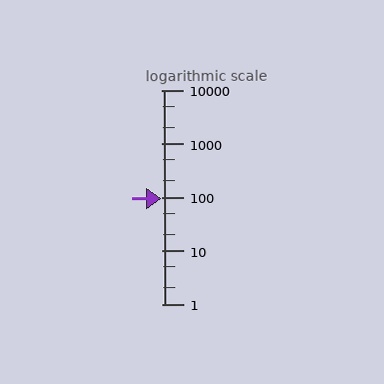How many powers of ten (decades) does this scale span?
The scale spans 4 decades, from 1 to 10000.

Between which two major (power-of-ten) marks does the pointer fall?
The pointer is between 10 and 100.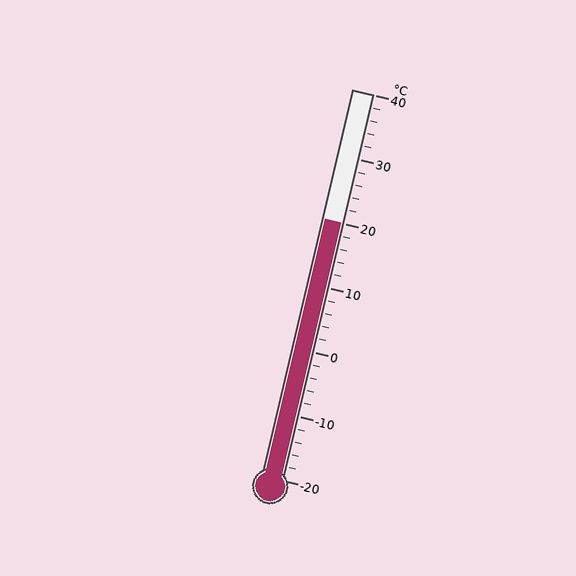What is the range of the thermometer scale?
The thermometer scale ranges from -20°C to 40°C.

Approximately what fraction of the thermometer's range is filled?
The thermometer is filled to approximately 65% of its range.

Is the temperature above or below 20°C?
The temperature is at 20°C.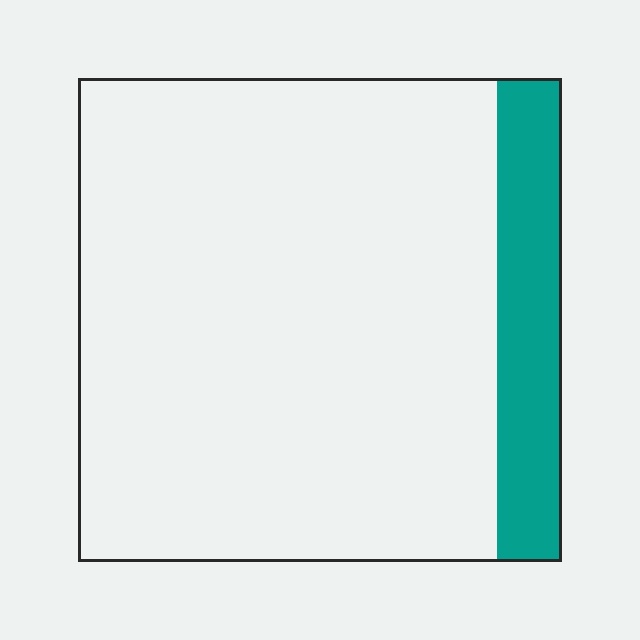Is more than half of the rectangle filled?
No.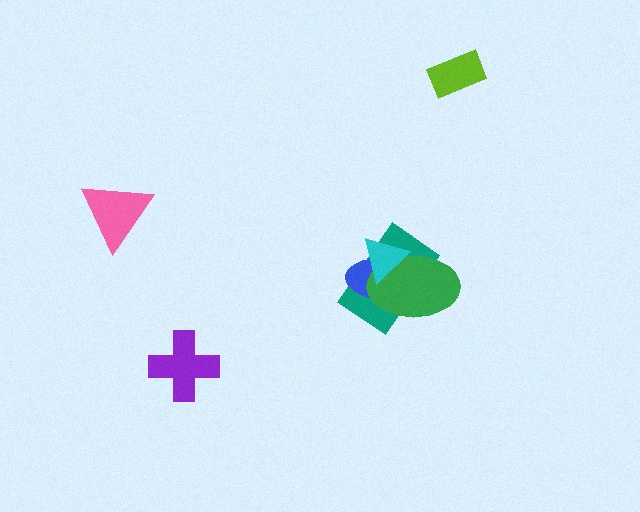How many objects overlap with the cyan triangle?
3 objects overlap with the cyan triangle.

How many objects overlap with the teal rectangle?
3 objects overlap with the teal rectangle.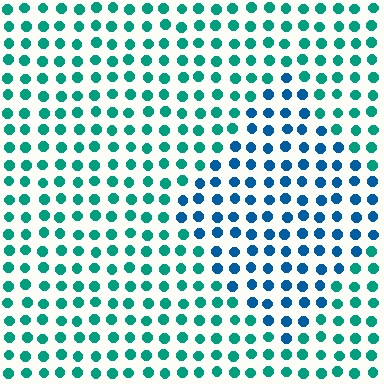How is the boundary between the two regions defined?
The boundary is defined purely by a slight shift in hue (about 37 degrees). Spacing, size, and orientation are identical on both sides.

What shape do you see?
I see a diamond.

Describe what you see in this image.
The image is filled with small teal elements in a uniform arrangement. A diamond-shaped region is visible where the elements are tinted to a slightly different hue, forming a subtle color boundary.